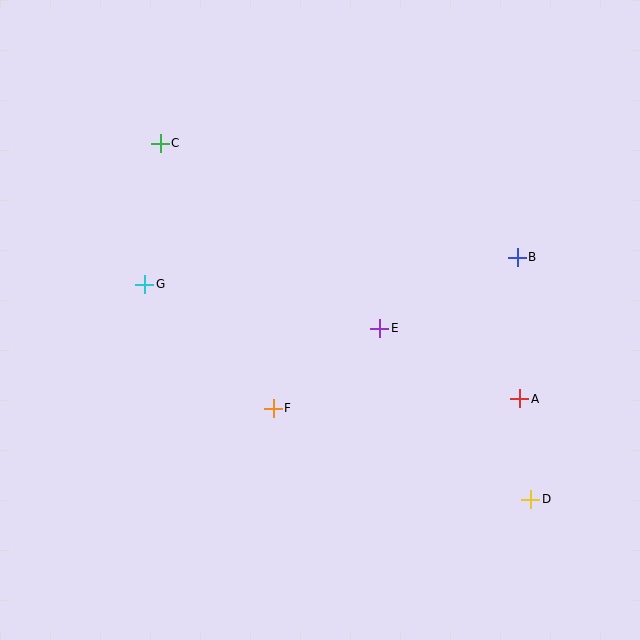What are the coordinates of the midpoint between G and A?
The midpoint between G and A is at (332, 341).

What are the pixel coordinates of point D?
Point D is at (531, 499).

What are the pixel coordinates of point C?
Point C is at (160, 143).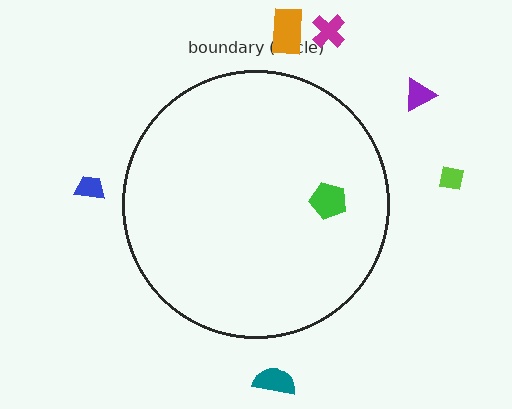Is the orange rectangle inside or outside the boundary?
Outside.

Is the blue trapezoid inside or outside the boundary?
Outside.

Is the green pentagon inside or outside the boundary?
Inside.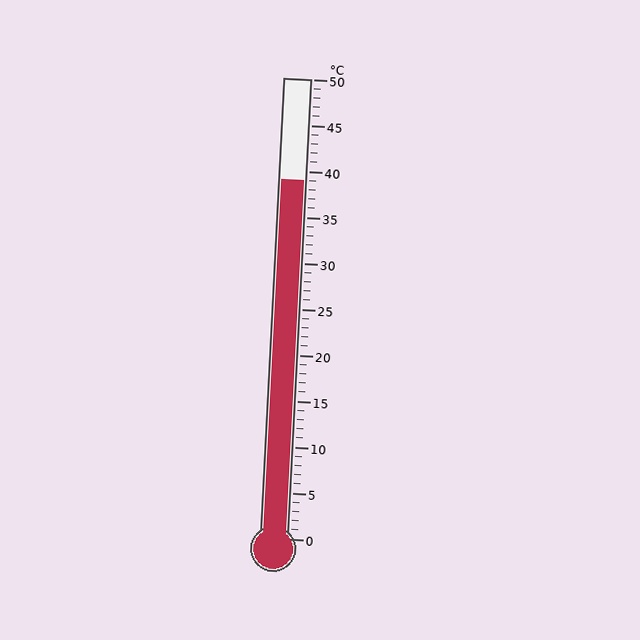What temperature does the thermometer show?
The thermometer shows approximately 39°C.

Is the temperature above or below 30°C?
The temperature is above 30°C.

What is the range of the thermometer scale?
The thermometer scale ranges from 0°C to 50°C.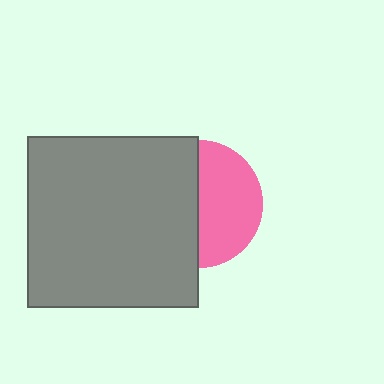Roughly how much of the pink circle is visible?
About half of it is visible (roughly 50%).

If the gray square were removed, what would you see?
You would see the complete pink circle.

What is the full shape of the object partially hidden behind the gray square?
The partially hidden object is a pink circle.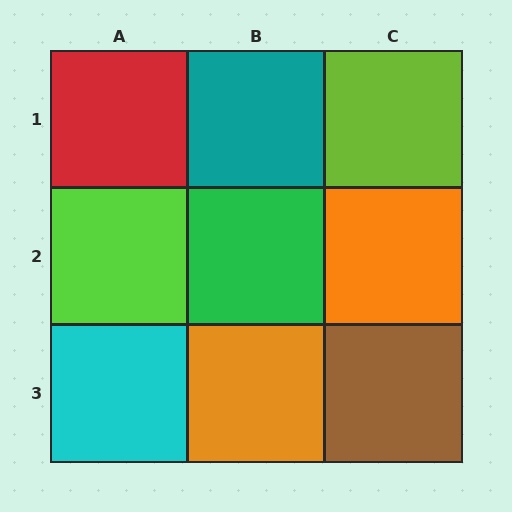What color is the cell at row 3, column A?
Cyan.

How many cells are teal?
1 cell is teal.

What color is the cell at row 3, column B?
Orange.